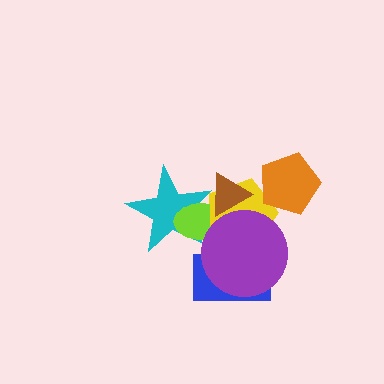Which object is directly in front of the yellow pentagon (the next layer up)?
The blue rectangle is directly in front of the yellow pentagon.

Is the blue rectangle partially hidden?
Yes, it is partially covered by another shape.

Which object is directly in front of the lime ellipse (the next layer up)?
The yellow pentagon is directly in front of the lime ellipse.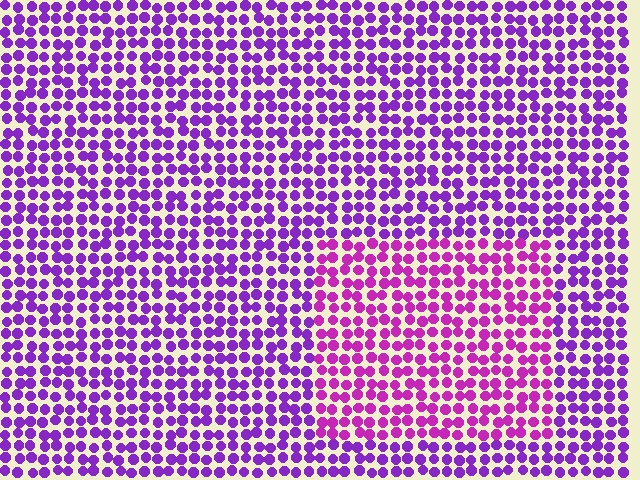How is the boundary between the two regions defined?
The boundary is defined purely by a slight shift in hue (about 29 degrees). Spacing, size, and orientation are identical on both sides.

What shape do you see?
I see a rectangle.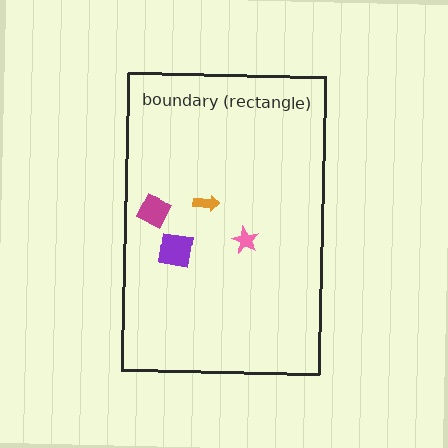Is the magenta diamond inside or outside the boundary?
Inside.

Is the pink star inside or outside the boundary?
Inside.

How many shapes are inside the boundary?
4 inside, 0 outside.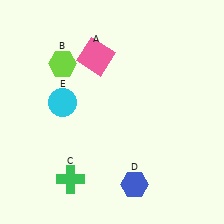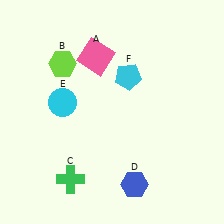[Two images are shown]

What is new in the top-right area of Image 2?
A cyan pentagon (F) was added in the top-right area of Image 2.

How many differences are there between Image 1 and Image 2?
There is 1 difference between the two images.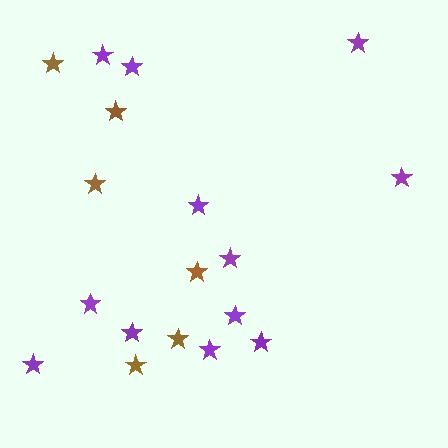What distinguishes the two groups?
There are 2 groups: one group of brown stars (6) and one group of purple stars (12).